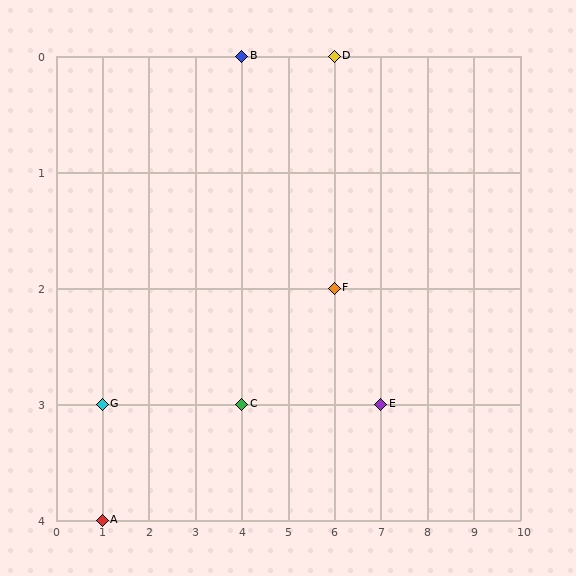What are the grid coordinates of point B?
Point B is at grid coordinates (4, 0).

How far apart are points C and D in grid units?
Points C and D are 2 columns and 3 rows apart (about 3.6 grid units diagonally).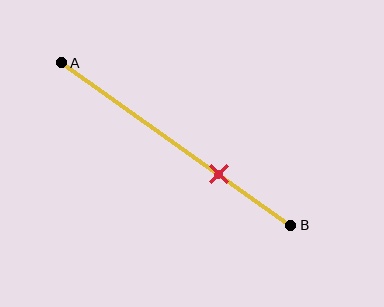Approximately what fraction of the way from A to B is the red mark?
The red mark is approximately 70% of the way from A to B.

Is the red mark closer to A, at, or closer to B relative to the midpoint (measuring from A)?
The red mark is closer to point B than the midpoint of segment AB.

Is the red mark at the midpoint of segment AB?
No, the mark is at about 70% from A, not at the 50% midpoint.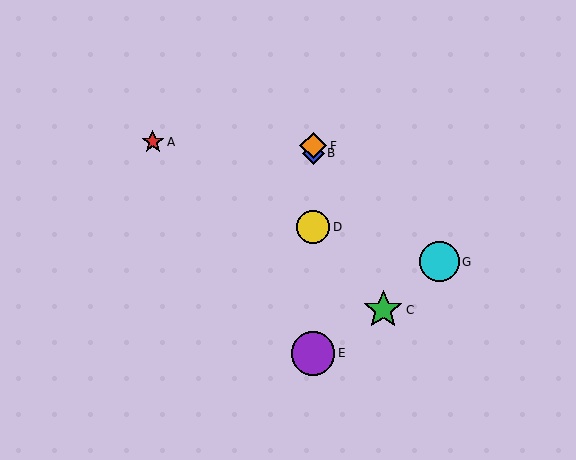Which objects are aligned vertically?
Objects B, D, E, F are aligned vertically.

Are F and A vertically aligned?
No, F is at x≈313 and A is at x≈153.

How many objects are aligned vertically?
4 objects (B, D, E, F) are aligned vertically.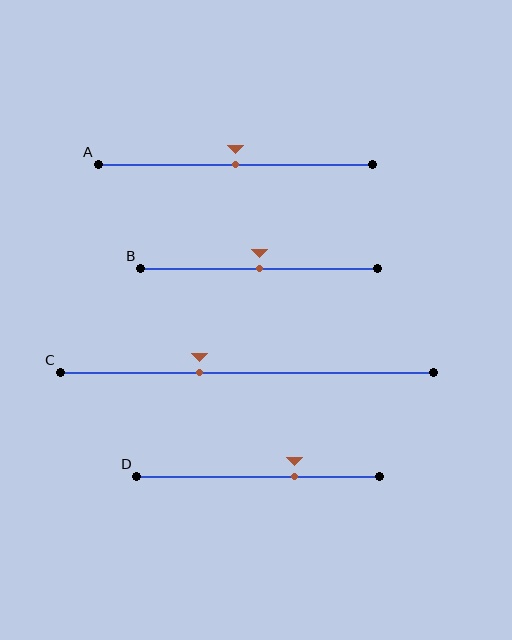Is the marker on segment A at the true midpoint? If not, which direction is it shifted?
Yes, the marker on segment A is at the true midpoint.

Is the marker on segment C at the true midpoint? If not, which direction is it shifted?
No, the marker on segment C is shifted to the left by about 13% of the segment length.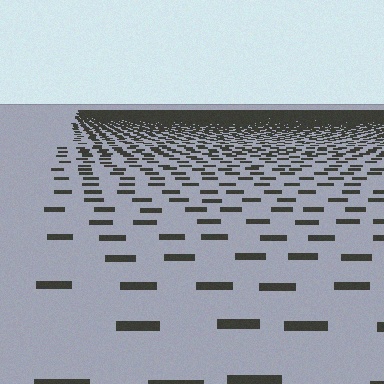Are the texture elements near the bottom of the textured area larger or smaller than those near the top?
Larger. Near the bottom, elements are closer to the viewer and appear at a bigger on-screen size.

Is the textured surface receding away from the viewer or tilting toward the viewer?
The surface is receding away from the viewer. Texture elements get smaller and denser toward the top.